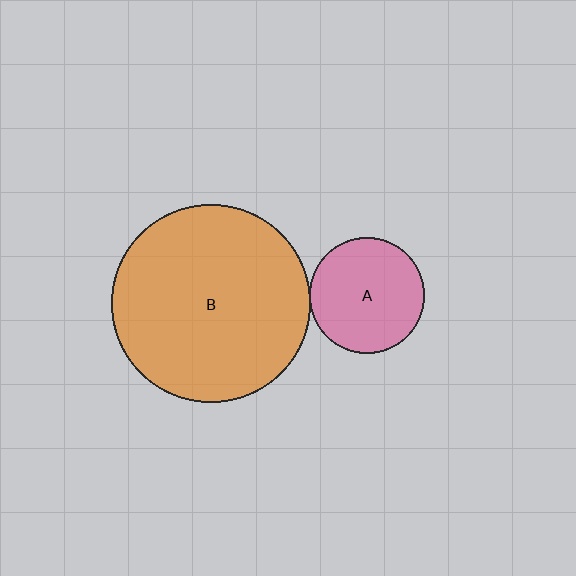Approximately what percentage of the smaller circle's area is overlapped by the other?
Approximately 5%.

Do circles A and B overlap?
Yes.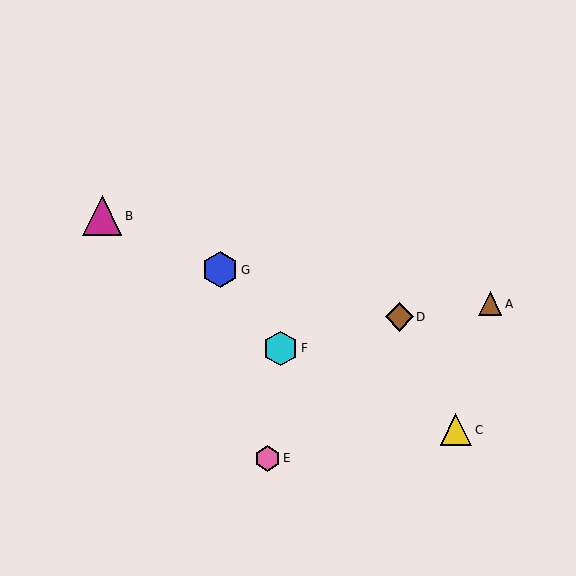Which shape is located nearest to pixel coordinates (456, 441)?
The yellow triangle (labeled C) at (456, 430) is nearest to that location.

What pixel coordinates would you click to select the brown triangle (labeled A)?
Click at (490, 304) to select the brown triangle A.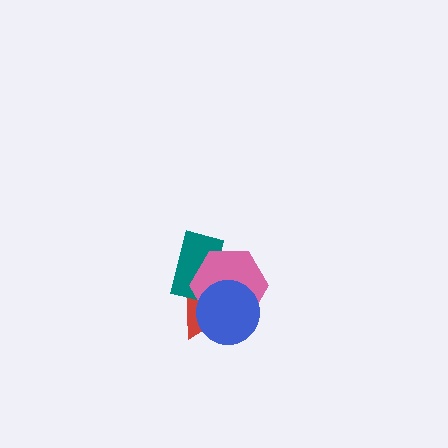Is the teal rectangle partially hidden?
Yes, it is partially covered by another shape.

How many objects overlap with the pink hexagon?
3 objects overlap with the pink hexagon.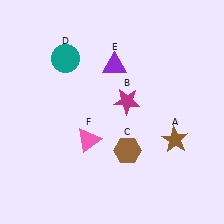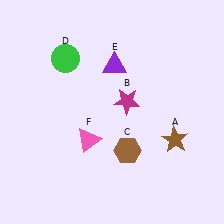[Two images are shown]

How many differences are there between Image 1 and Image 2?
There is 1 difference between the two images.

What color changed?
The circle (D) changed from teal in Image 1 to green in Image 2.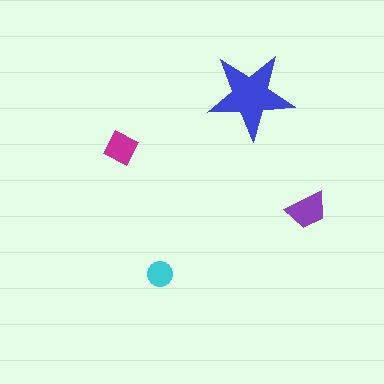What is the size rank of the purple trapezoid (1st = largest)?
2nd.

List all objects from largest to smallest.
The blue star, the purple trapezoid, the magenta square, the cyan circle.